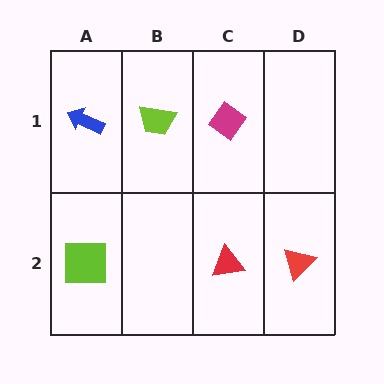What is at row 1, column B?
A lime trapezoid.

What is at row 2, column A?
A lime square.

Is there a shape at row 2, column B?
No, that cell is empty.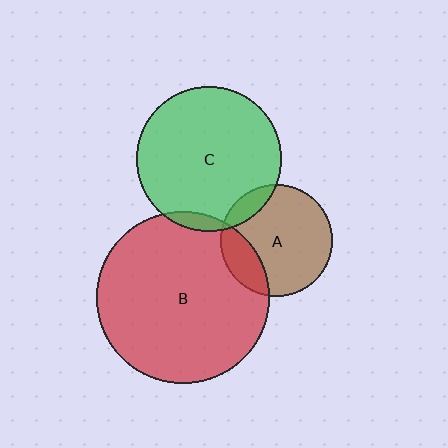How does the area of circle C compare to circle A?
Approximately 1.7 times.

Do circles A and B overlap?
Yes.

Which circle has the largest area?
Circle B (red).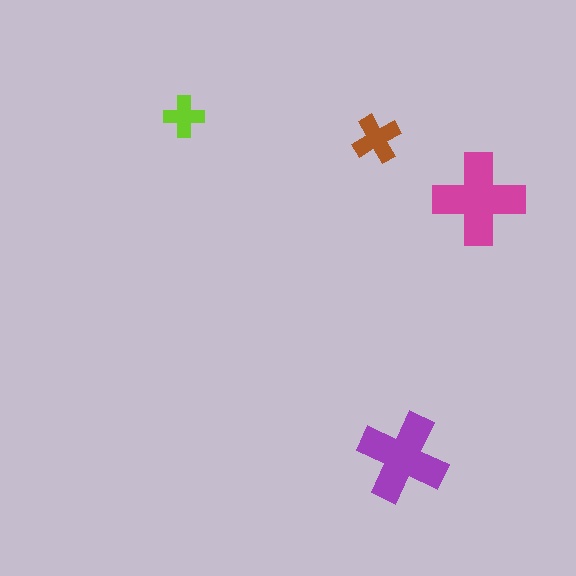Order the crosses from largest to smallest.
the magenta one, the purple one, the brown one, the lime one.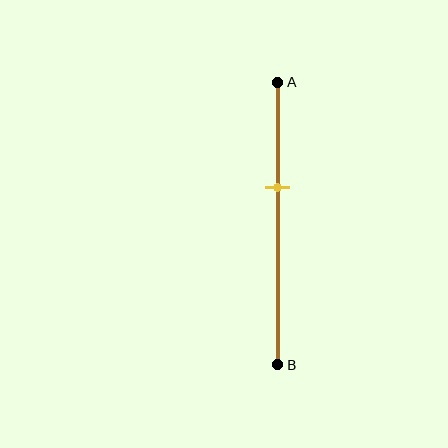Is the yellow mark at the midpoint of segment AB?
No, the mark is at about 35% from A, not at the 50% midpoint.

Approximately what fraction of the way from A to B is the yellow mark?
The yellow mark is approximately 35% of the way from A to B.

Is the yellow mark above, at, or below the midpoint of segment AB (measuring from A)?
The yellow mark is above the midpoint of segment AB.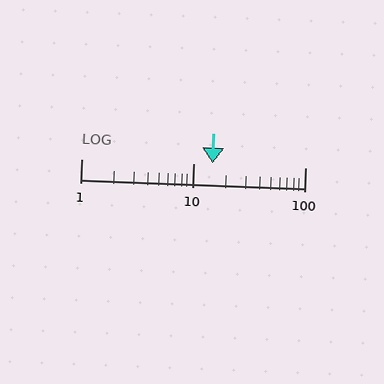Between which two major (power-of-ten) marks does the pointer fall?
The pointer is between 10 and 100.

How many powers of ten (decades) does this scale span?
The scale spans 2 decades, from 1 to 100.